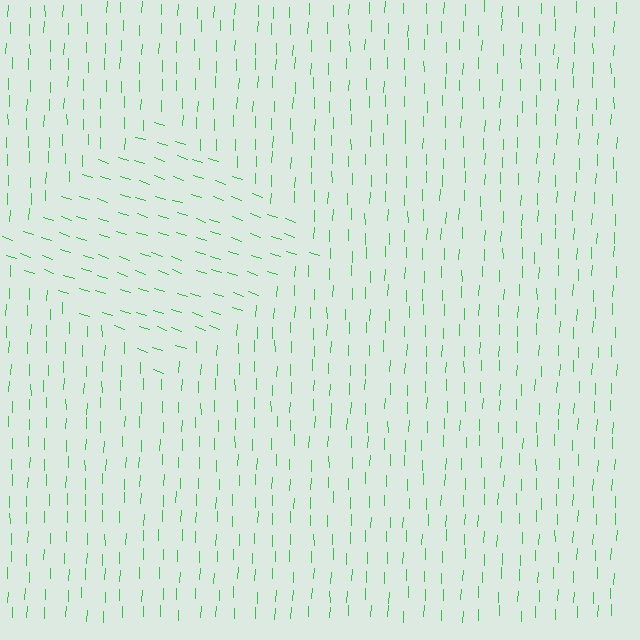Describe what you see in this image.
The image is filled with small green line segments. A diamond region in the image has lines oriented differently from the surrounding lines, creating a visible texture boundary.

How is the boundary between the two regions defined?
The boundary is defined purely by a change in line orientation (approximately 73 degrees difference). All lines are the same color and thickness.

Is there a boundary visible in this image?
Yes, there is a texture boundary formed by a change in line orientation.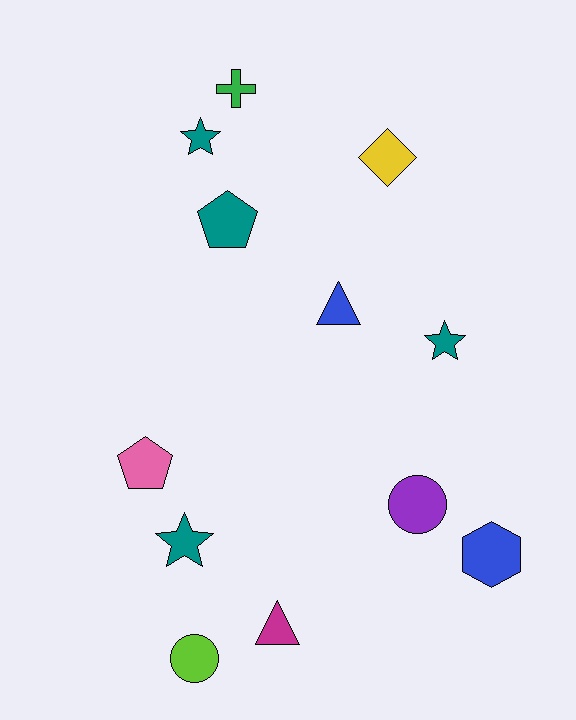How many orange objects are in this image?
There are no orange objects.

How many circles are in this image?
There are 2 circles.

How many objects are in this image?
There are 12 objects.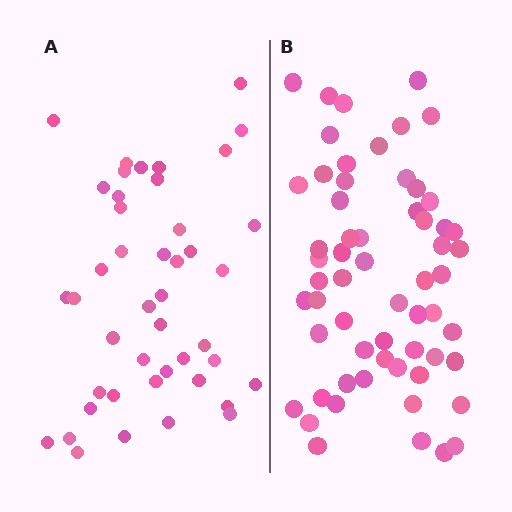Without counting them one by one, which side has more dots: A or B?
Region B (the right region) has more dots.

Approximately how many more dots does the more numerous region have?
Region B has approximately 15 more dots than region A.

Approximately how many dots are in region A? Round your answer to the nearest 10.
About 40 dots. (The exact count is 44, which rounds to 40.)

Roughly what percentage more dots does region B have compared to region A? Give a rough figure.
About 35% more.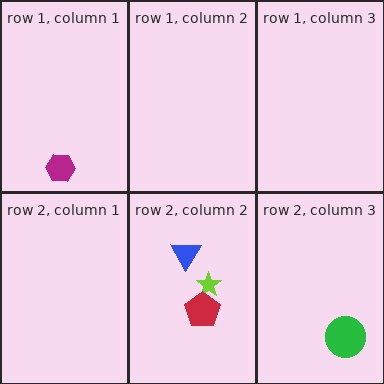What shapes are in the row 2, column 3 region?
The green circle.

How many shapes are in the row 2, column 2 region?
3.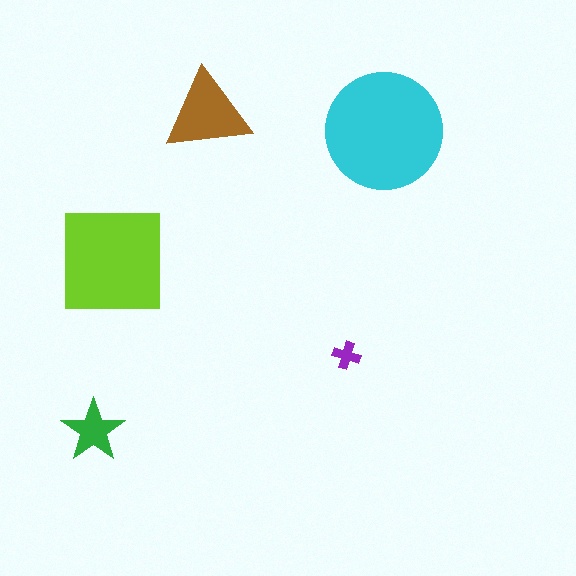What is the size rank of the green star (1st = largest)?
4th.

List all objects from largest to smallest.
The cyan circle, the lime square, the brown triangle, the green star, the purple cross.